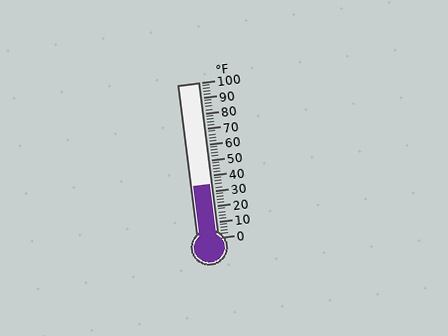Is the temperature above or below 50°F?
The temperature is below 50°F.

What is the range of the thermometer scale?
The thermometer scale ranges from 0°F to 100°F.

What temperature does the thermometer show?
The thermometer shows approximately 34°F.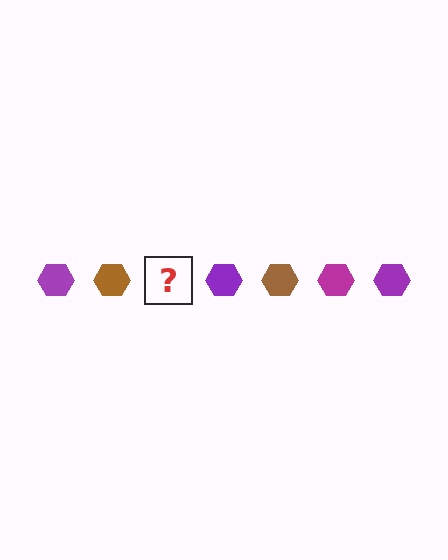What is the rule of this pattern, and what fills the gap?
The rule is that the pattern cycles through purple, brown, magenta hexagons. The gap should be filled with a magenta hexagon.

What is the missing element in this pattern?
The missing element is a magenta hexagon.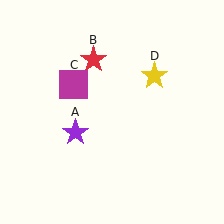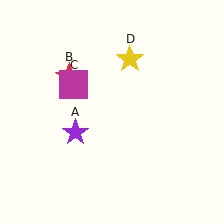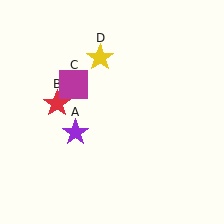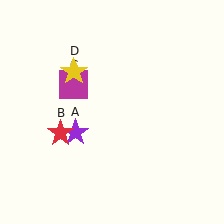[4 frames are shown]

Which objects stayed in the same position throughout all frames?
Purple star (object A) and magenta square (object C) remained stationary.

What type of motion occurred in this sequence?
The red star (object B), yellow star (object D) rotated counterclockwise around the center of the scene.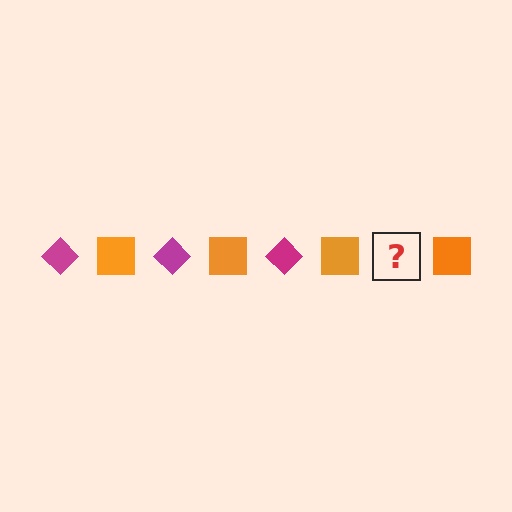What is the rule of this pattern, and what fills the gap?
The rule is that the pattern alternates between magenta diamond and orange square. The gap should be filled with a magenta diamond.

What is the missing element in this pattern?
The missing element is a magenta diamond.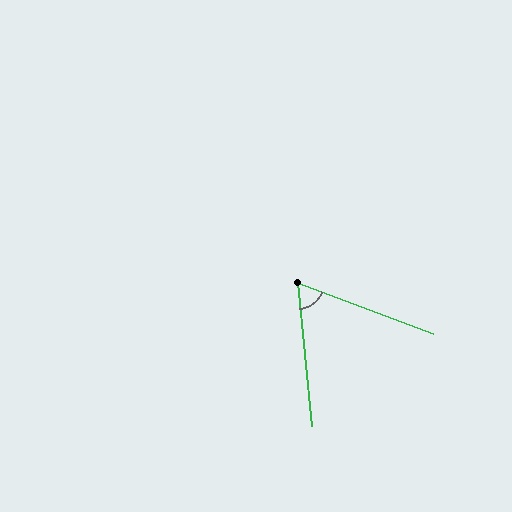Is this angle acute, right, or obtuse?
It is acute.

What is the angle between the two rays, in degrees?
Approximately 64 degrees.